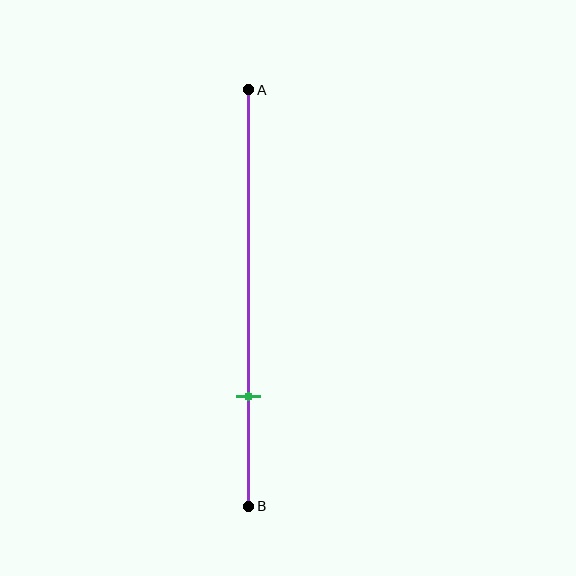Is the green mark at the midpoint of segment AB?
No, the mark is at about 75% from A, not at the 50% midpoint.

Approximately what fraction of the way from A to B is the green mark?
The green mark is approximately 75% of the way from A to B.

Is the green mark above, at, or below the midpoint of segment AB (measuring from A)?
The green mark is below the midpoint of segment AB.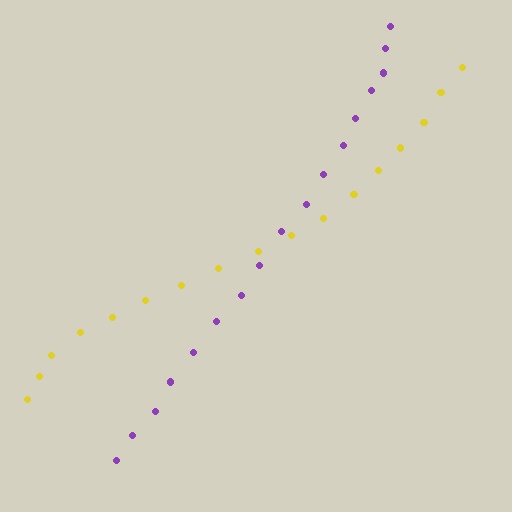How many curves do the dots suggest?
There are 2 distinct paths.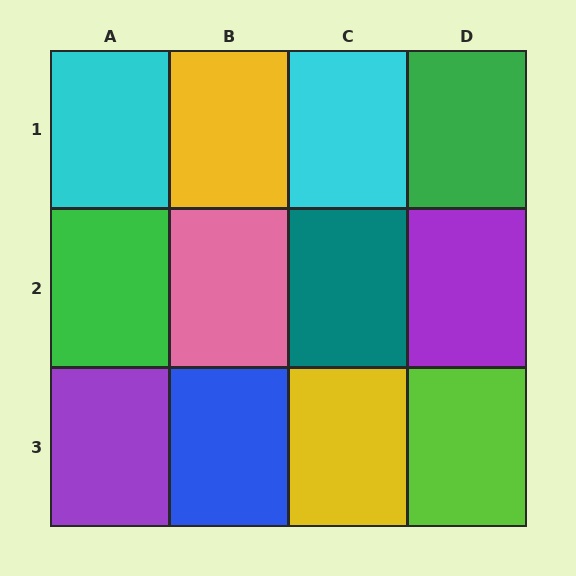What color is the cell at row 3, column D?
Lime.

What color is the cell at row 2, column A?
Green.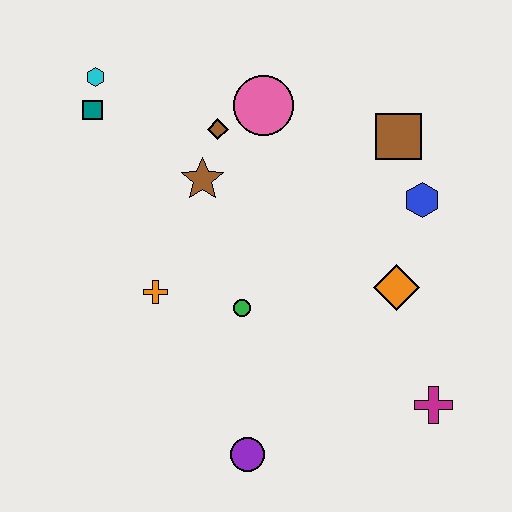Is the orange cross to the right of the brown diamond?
No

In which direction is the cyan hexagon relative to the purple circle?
The cyan hexagon is above the purple circle.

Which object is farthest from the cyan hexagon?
The magenta cross is farthest from the cyan hexagon.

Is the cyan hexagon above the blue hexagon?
Yes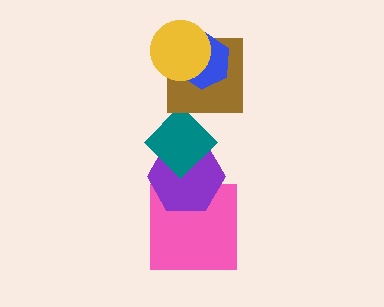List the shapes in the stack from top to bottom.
From top to bottom: the yellow circle, the blue hexagon, the brown square, the teal diamond, the purple hexagon, the pink square.